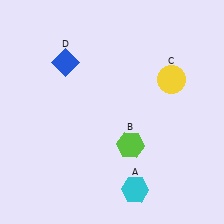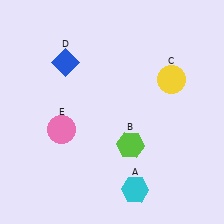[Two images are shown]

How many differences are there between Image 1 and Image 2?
There is 1 difference between the two images.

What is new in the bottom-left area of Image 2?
A pink circle (E) was added in the bottom-left area of Image 2.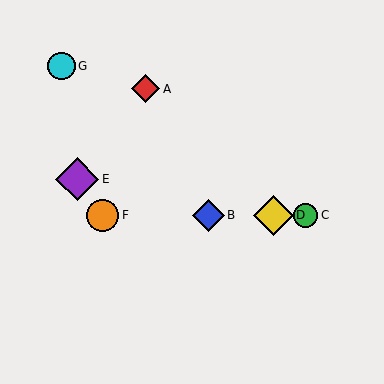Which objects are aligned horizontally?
Objects B, C, D, F are aligned horizontally.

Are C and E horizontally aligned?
No, C is at y≈216 and E is at y≈179.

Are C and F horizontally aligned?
Yes, both are at y≈216.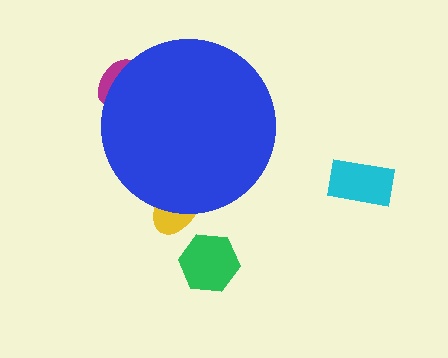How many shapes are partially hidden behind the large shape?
2 shapes are partially hidden.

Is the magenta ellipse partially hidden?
Yes, the magenta ellipse is partially hidden behind the blue circle.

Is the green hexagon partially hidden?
No, the green hexagon is fully visible.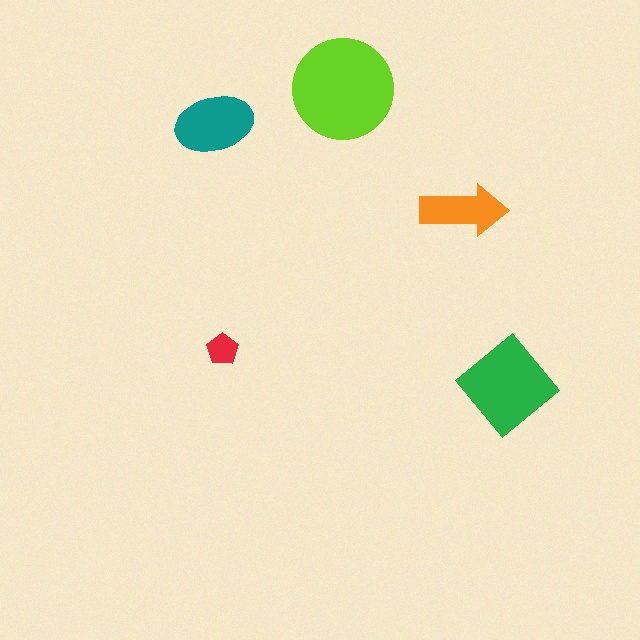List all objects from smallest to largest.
The red pentagon, the orange arrow, the teal ellipse, the green diamond, the lime circle.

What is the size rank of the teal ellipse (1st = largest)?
3rd.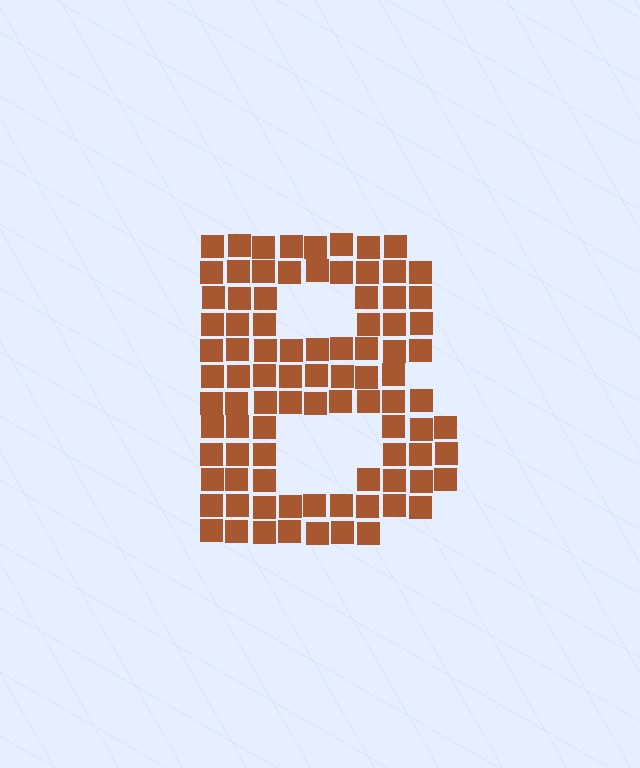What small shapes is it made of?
It is made of small squares.